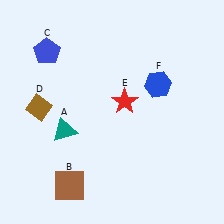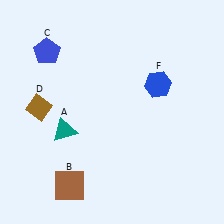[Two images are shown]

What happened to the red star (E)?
The red star (E) was removed in Image 2. It was in the top-right area of Image 1.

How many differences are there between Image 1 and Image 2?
There is 1 difference between the two images.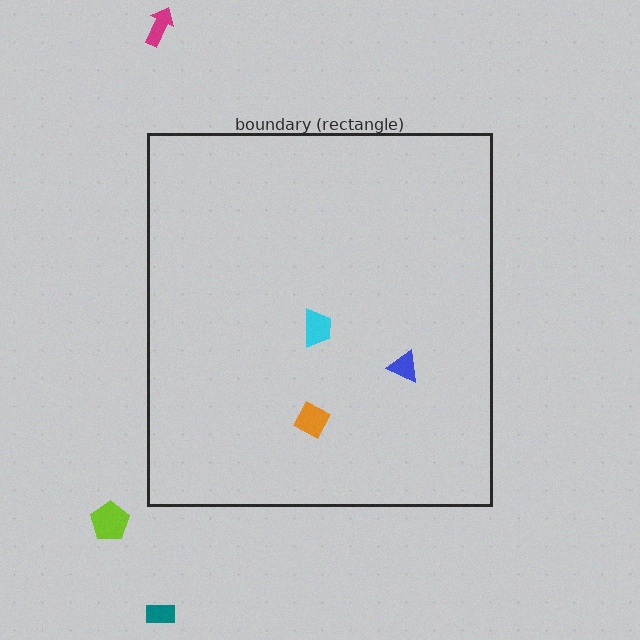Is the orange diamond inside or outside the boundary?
Inside.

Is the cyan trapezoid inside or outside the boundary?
Inside.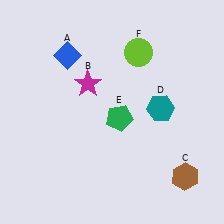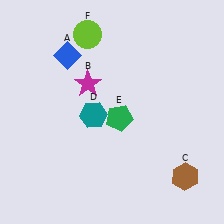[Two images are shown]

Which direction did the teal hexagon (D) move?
The teal hexagon (D) moved left.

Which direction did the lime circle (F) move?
The lime circle (F) moved left.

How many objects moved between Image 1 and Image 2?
2 objects moved between the two images.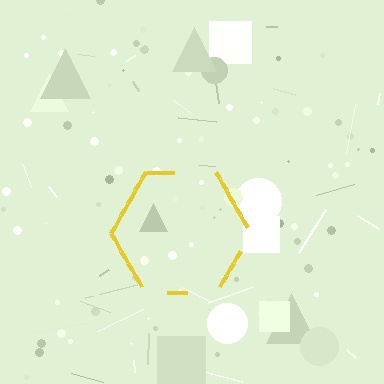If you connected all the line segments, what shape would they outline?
They would outline a hexagon.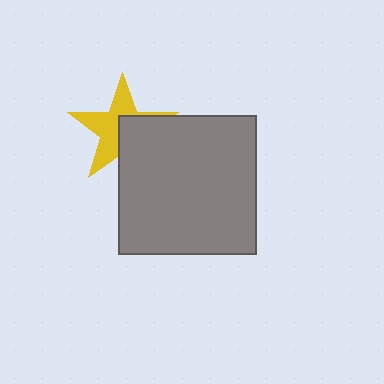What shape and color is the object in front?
The object in front is a gray square.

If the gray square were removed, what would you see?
You would see the complete yellow star.